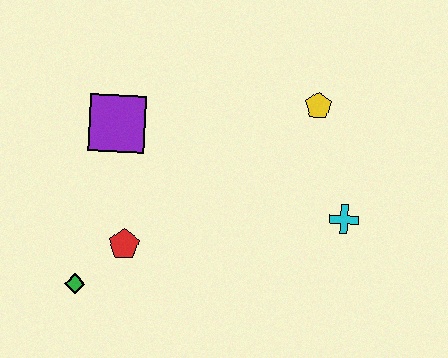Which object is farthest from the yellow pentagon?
The green diamond is farthest from the yellow pentagon.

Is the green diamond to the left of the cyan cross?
Yes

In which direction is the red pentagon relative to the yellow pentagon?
The red pentagon is to the left of the yellow pentagon.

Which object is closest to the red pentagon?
The green diamond is closest to the red pentagon.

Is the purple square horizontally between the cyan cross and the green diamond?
Yes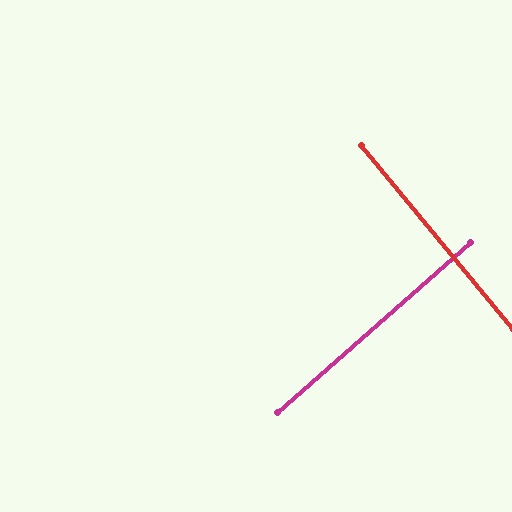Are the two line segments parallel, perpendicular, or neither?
Perpendicular — they meet at approximately 88°.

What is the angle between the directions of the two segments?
Approximately 88 degrees.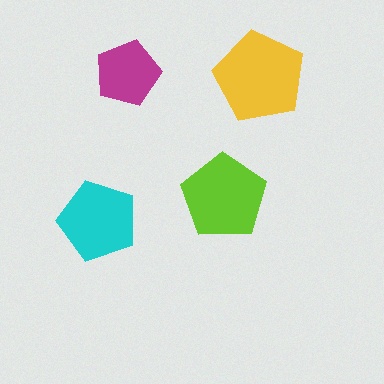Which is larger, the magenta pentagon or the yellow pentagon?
The yellow one.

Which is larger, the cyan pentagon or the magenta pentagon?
The cyan one.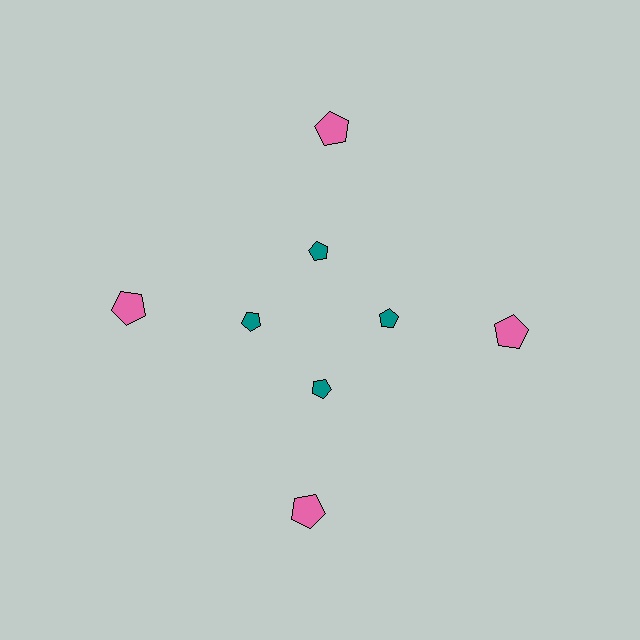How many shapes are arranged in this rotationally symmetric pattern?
There are 8 shapes, arranged in 4 groups of 2.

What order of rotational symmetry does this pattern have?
This pattern has 4-fold rotational symmetry.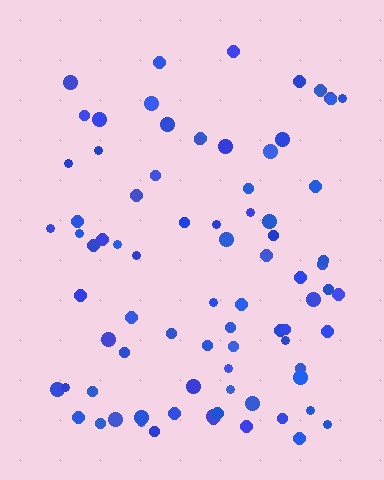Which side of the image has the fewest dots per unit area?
The top.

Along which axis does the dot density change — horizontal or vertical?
Vertical.